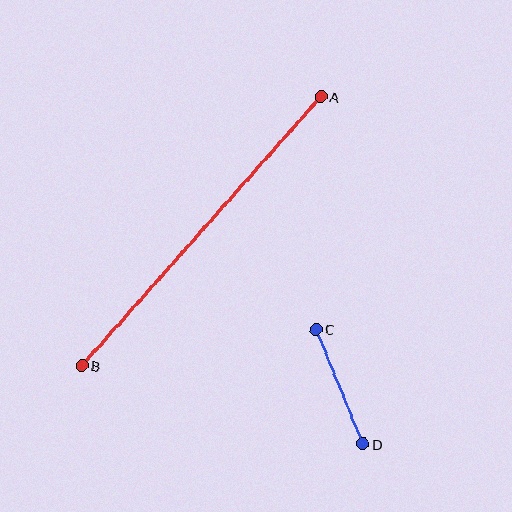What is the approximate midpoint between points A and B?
The midpoint is at approximately (201, 231) pixels.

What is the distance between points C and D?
The distance is approximately 124 pixels.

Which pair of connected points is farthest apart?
Points A and B are farthest apart.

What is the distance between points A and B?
The distance is approximately 360 pixels.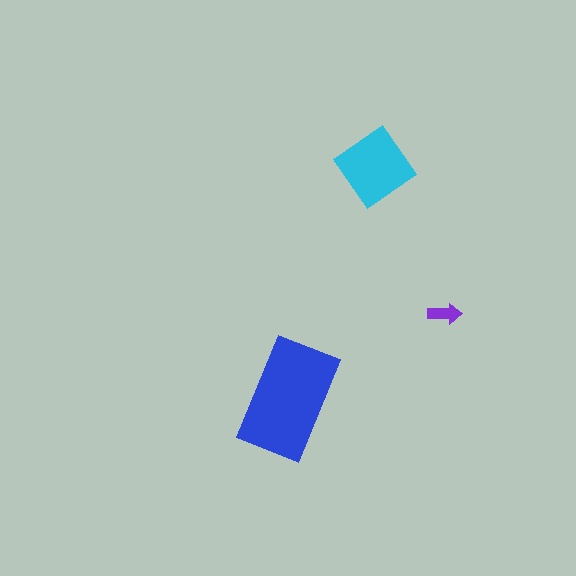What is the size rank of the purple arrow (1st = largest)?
3rd.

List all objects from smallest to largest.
The purple arrow, the cyan diamond, the blue rectangle.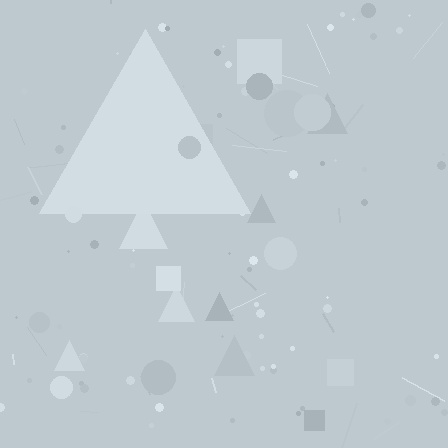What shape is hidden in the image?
A triangle is hidden in the image.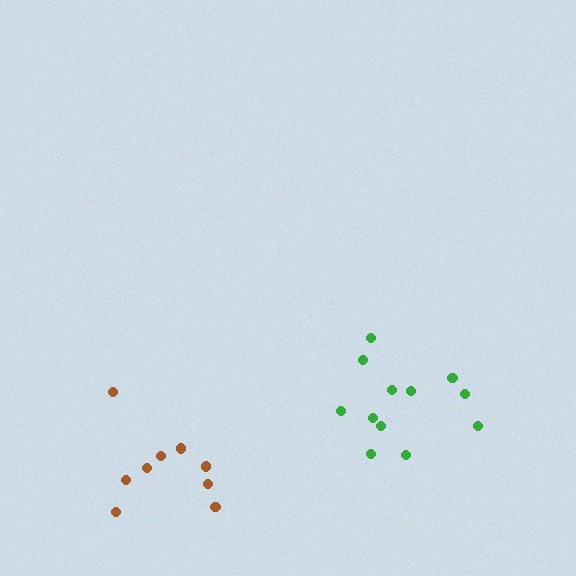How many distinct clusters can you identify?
There are 2 distinct clusters.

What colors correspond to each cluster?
The clusters are colored: green, brown.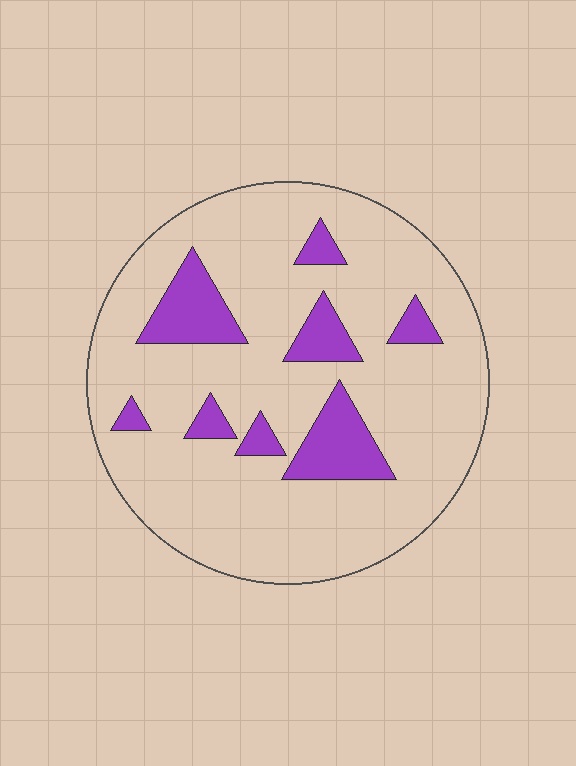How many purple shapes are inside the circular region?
8.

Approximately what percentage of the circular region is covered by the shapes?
Approximately 15%.